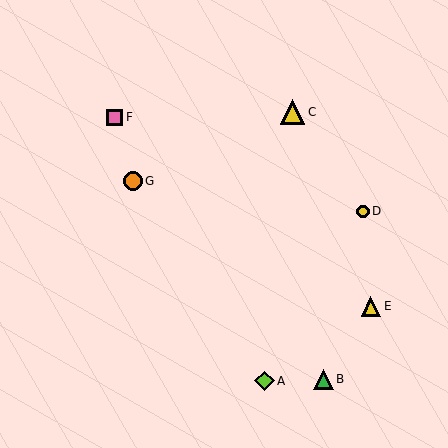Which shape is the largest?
The yellow triangle (labeled C) is the largest.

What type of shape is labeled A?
Shape A is a lime diamond.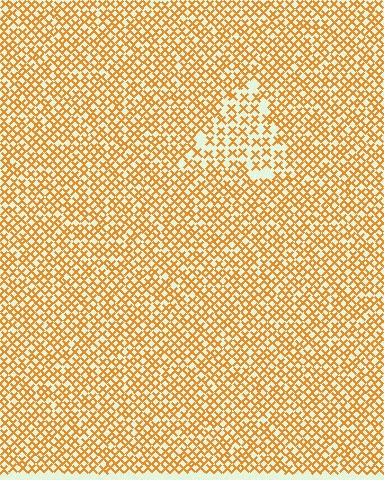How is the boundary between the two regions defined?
The boundary is defined by a change in element density (approximately 1.6x ratio). All elements are the same color, size, and shape.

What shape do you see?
I see a triangle.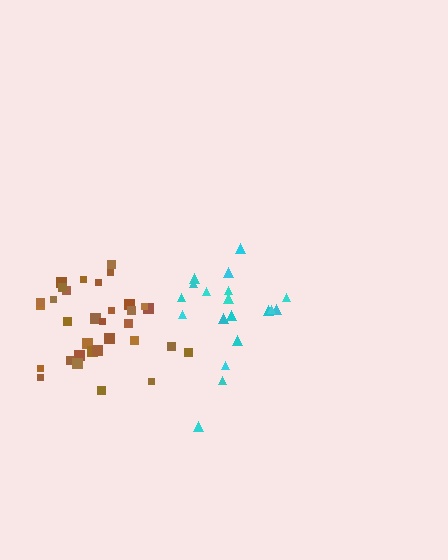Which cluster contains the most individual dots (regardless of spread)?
Brown (34).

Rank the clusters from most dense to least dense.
brown, cyan.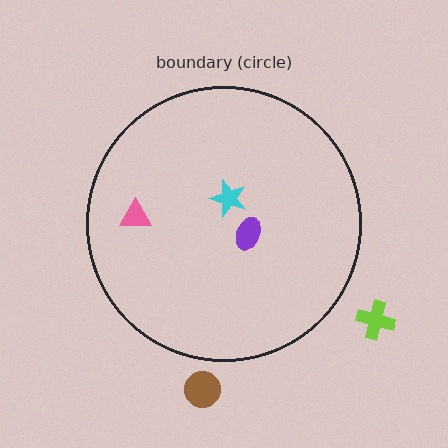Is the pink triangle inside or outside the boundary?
Inside.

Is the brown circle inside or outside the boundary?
Outside.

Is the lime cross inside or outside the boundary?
Outside.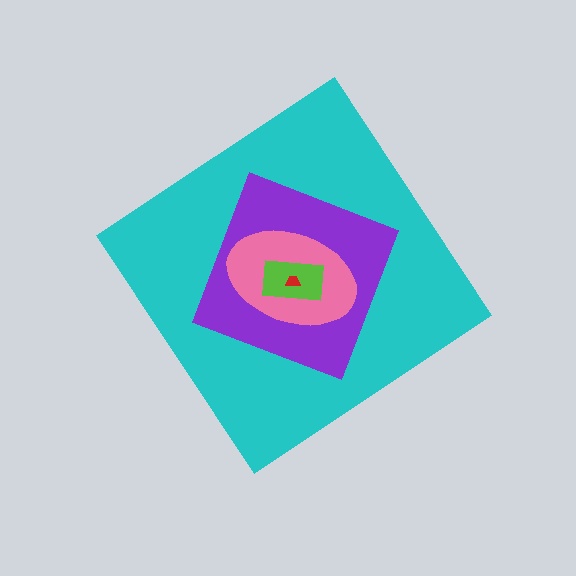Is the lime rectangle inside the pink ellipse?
Yes.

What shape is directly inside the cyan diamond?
The purple square.